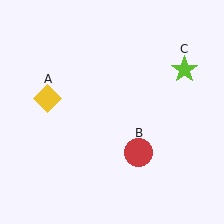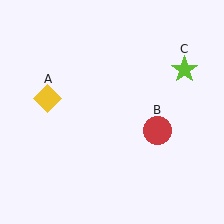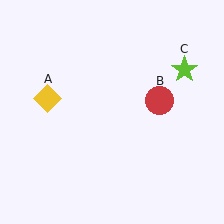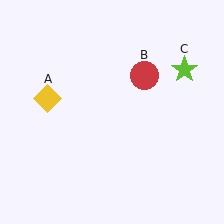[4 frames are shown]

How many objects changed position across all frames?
1 object changed position: red circle (object B).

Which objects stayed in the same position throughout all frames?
Yellow diamond (object A) and lime star (object C) remained stationary.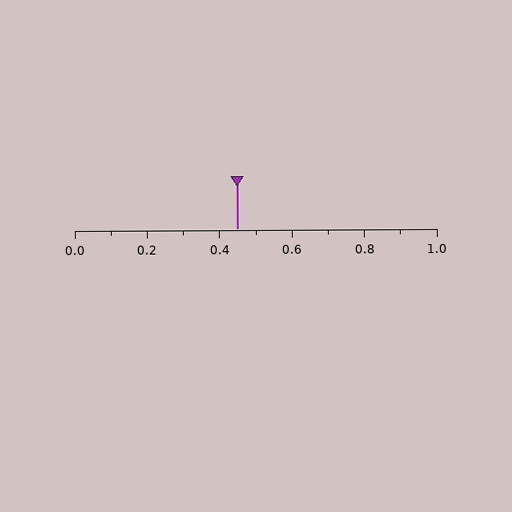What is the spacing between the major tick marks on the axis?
The major ticks are spaced 0.2 apart.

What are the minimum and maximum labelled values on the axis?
The axis runs from 0.0 to 1.0.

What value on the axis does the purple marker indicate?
The marker indicates approximately 0.45.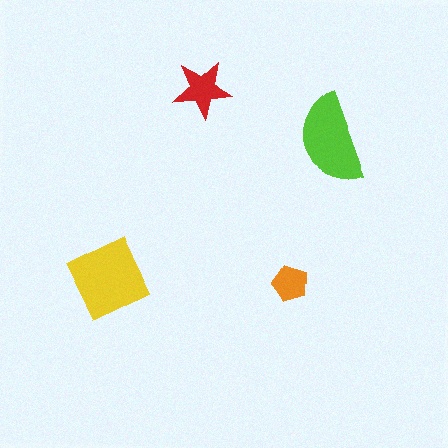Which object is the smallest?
The orange pentagon.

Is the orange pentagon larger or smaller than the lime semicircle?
Smaller.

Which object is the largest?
The yellow square.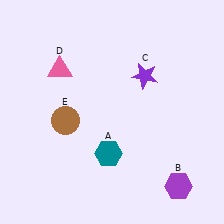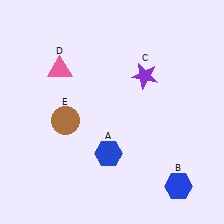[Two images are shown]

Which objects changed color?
A changed from teal to blue. B changed from purple to blue.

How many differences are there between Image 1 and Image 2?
There are 2 differences between the two images.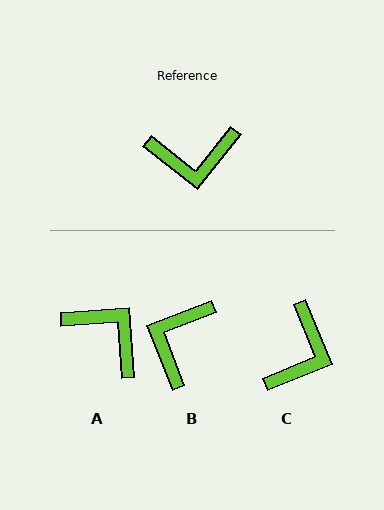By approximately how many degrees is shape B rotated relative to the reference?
Approximately 121 degrees clockwise.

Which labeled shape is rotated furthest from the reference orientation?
A, about 132 degrees away.